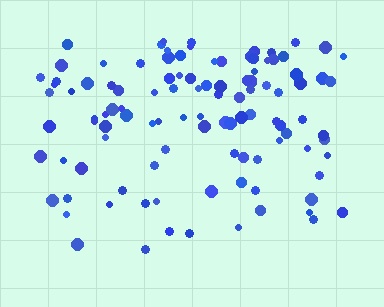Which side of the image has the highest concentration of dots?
The top.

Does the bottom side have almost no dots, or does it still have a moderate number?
Still a moderate number, just noticeably fewer than the top.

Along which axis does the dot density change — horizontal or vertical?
Vertical.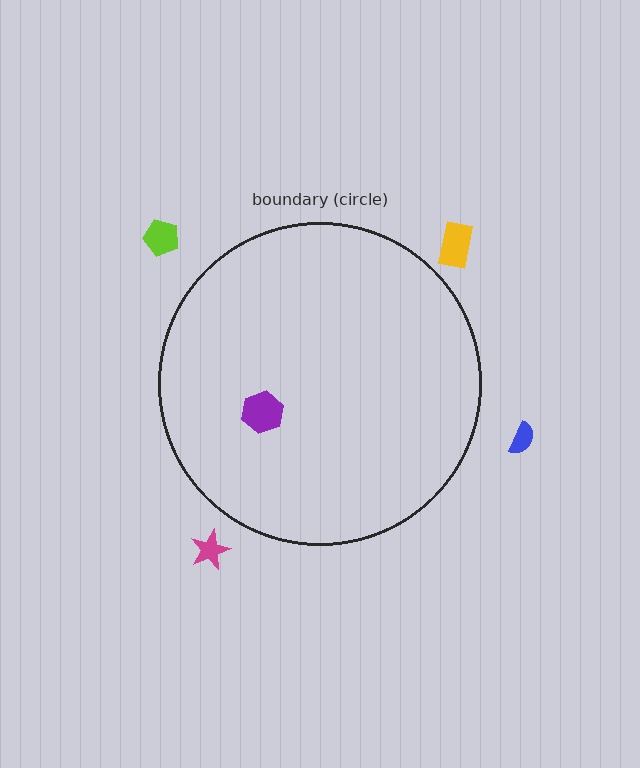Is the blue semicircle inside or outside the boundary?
Outside.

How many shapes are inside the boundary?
1 inside, 4 outside.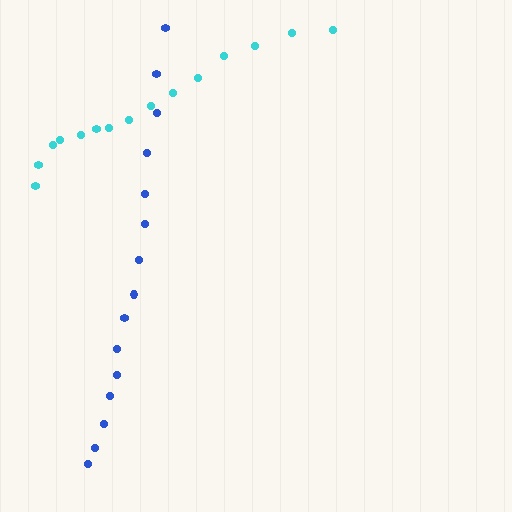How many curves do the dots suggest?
There are 2 distinct paths.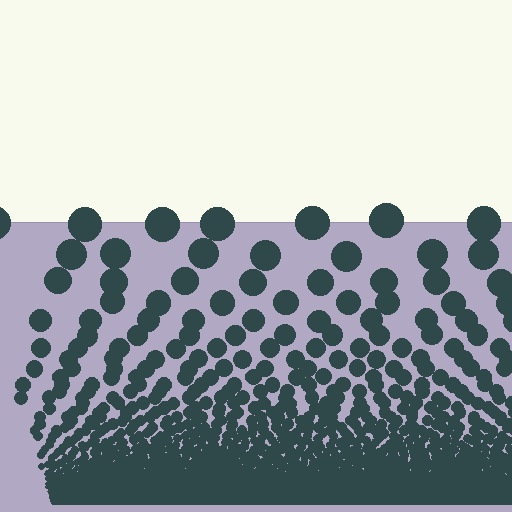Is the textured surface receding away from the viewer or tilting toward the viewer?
The surface appears to tilt toward the viewer. Texture elements get larger and sparser toward the top.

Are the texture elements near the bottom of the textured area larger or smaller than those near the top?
Smaller. The gradient is inverted — elements near the bottom are smaller and denser.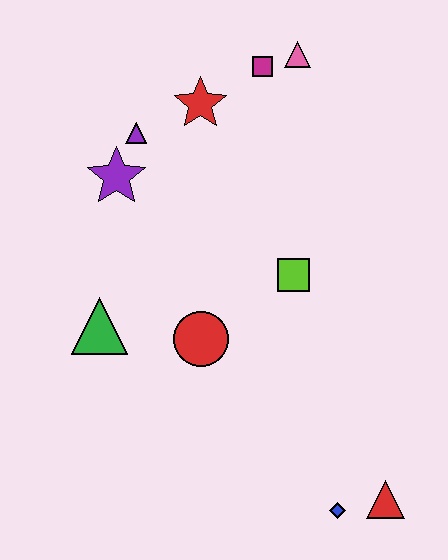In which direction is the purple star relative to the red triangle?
The purple star is above the red triangle.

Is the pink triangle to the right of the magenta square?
Yes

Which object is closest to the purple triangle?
The purple star is closest to the purple triangle.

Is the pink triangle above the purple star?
Yes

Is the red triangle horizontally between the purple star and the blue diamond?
No